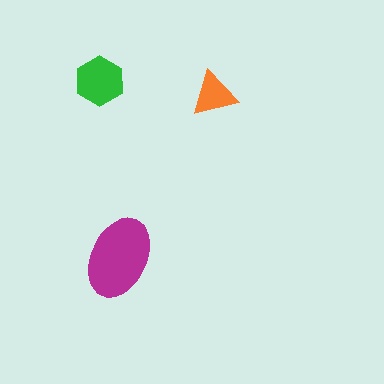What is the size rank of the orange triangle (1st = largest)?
3rd.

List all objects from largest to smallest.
The magenta ellipse, the green hexagon, the orange triangle.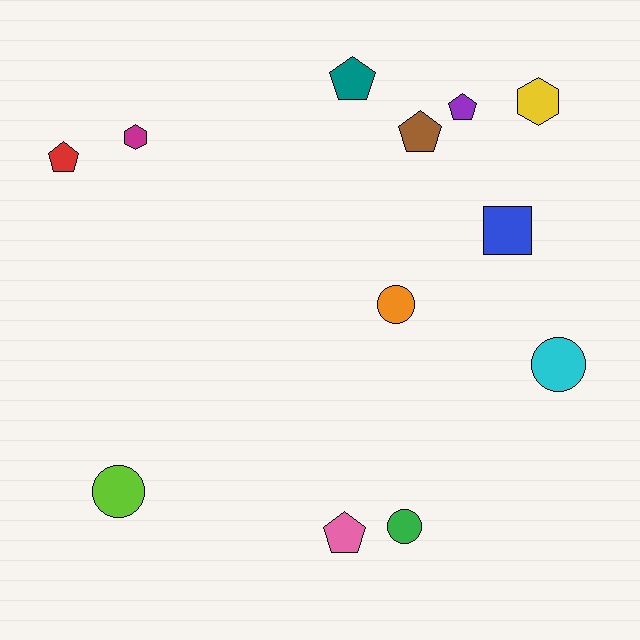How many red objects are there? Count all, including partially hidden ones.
There is 1 red object.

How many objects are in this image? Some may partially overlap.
There are 12 objects.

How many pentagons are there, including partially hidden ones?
There are 5 pentagons.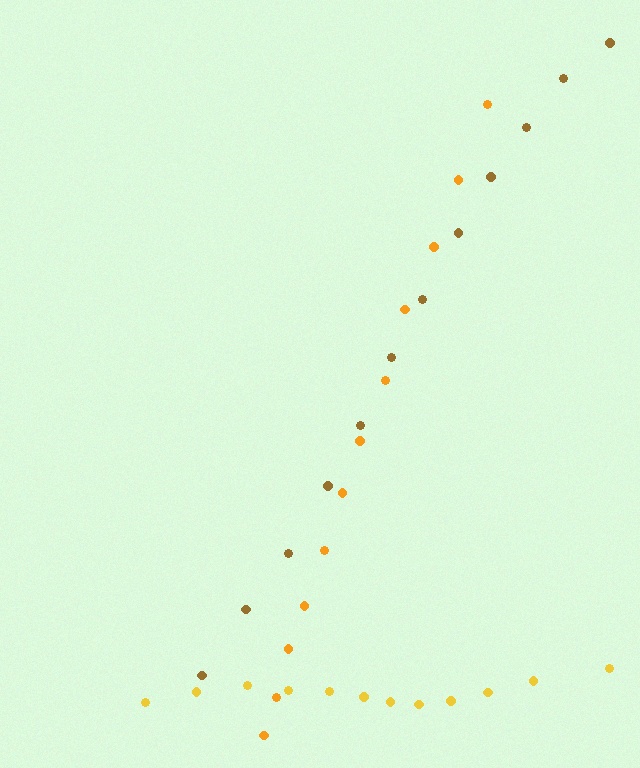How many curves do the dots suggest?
There are 3 distinct paths.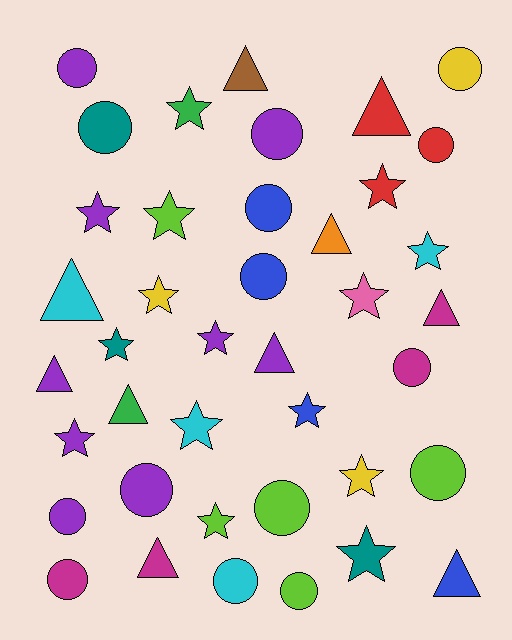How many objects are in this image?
There are 40 objects.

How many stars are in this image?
There are 15 stars.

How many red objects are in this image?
There are 3 red objects.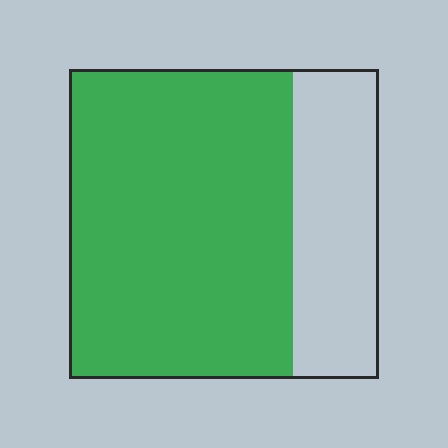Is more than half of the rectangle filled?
Yes.